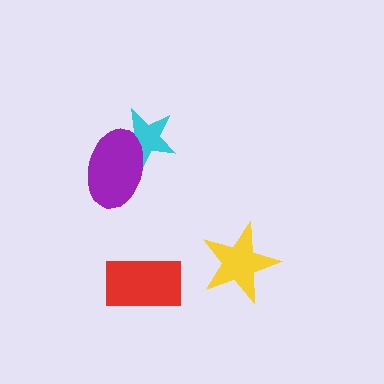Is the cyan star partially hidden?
Yes, it is partially covered by another shape.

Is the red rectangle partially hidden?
No, no other shape covers it.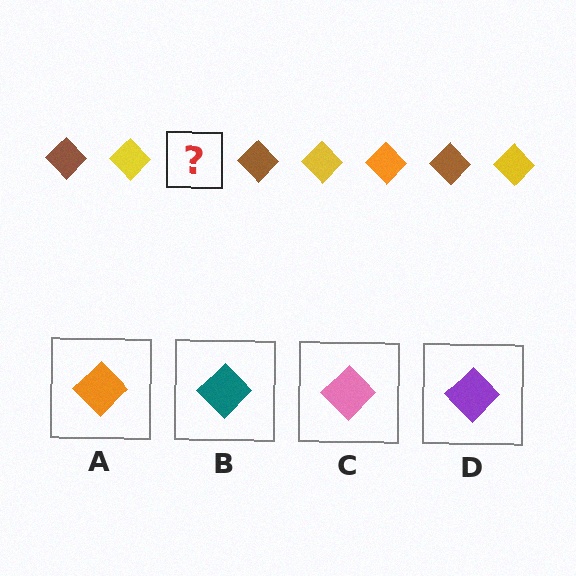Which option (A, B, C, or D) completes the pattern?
A.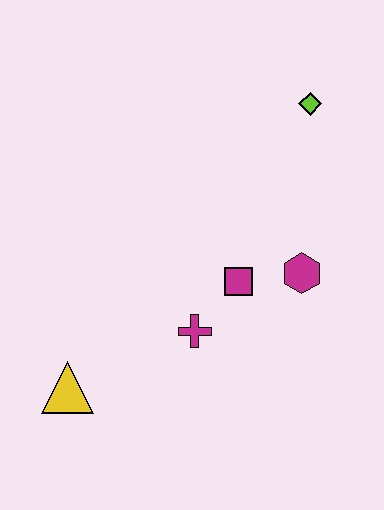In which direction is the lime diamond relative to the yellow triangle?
The lime diamond is above the yellow triangle.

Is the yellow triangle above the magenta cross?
No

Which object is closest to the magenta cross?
The magenta square is closest to the magenta cross.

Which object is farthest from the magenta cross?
The lime diamond is farthest from the magenta cross.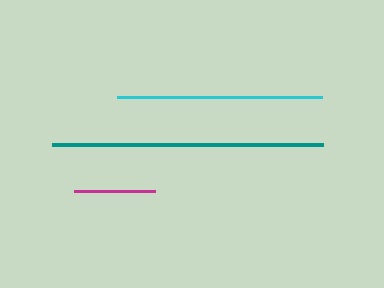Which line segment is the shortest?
The magenta line is the shortest at approximately 82 pixels.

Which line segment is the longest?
The teal line is the longest at approximately 271 pixels.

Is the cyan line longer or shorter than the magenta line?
The cyan line is longer than the magenta line.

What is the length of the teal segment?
The teal segment is approximately 271 pixels long.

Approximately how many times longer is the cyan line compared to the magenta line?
The cyan line is approximately 2.5 times the length of the magenta line.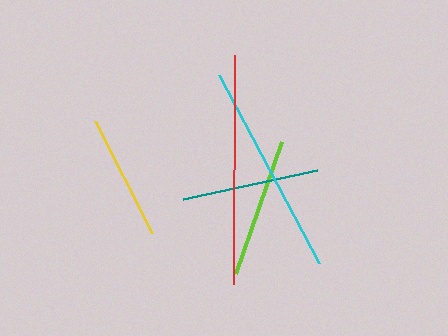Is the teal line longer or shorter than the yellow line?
The teal line is longer than the yellow line.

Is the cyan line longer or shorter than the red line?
The red line is longer than the cyan line.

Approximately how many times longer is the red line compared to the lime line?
The red line is approximately 1.6 times the length of the lime line.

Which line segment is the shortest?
The yellow line is the shortest at approximately 126 pixels.